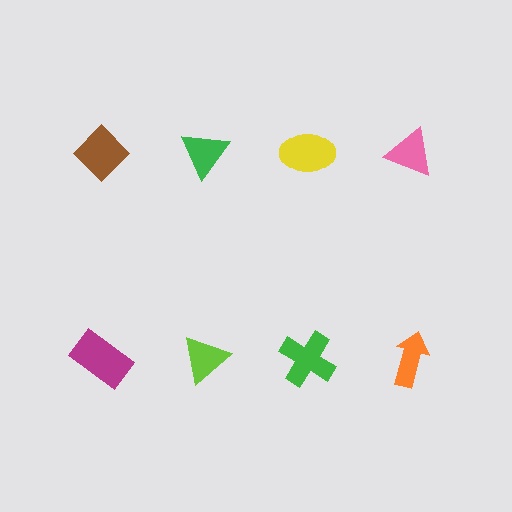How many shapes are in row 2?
4 shapes.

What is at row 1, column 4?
A pink triangle.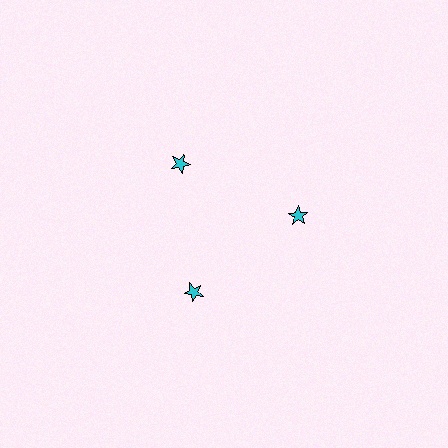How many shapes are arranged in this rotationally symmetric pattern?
There are 3 shapes, arranged in 3 groups of 1.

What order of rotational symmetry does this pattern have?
This pattern has 3-fold rotational symmetry.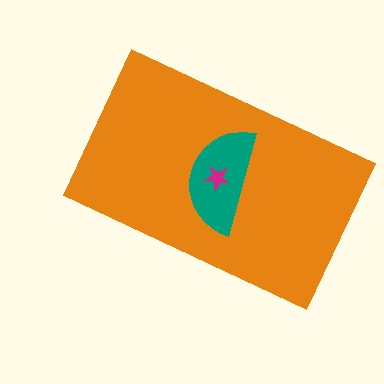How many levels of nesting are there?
3.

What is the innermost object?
The magenta star.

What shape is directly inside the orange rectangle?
The teal semicircle.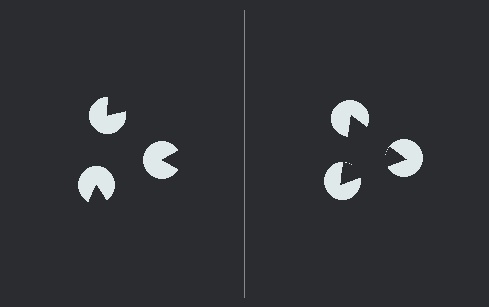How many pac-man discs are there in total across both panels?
6 — 3 on each side.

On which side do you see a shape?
An illusory triangle appears on the right side. On the left side the wedge cuts are rotated, so no coherent shape forms.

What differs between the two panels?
The pac-man discs are positioned identically on both sides; only the wedge orientations differ. On the right they align to a triangle; on the left they are misaligned.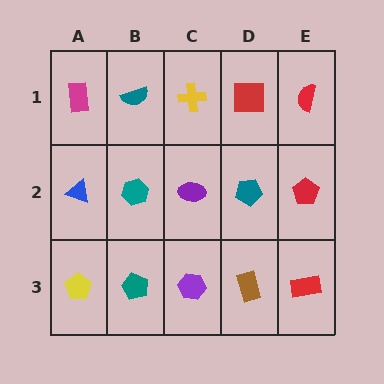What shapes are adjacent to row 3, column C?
A purple ellipse (row 2, column C), a teal pentagon (row 3, column B), a brown rectangle (row 3, column D).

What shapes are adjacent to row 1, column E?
A red pentagon (row 2, column E), a red square (row 1, column D).